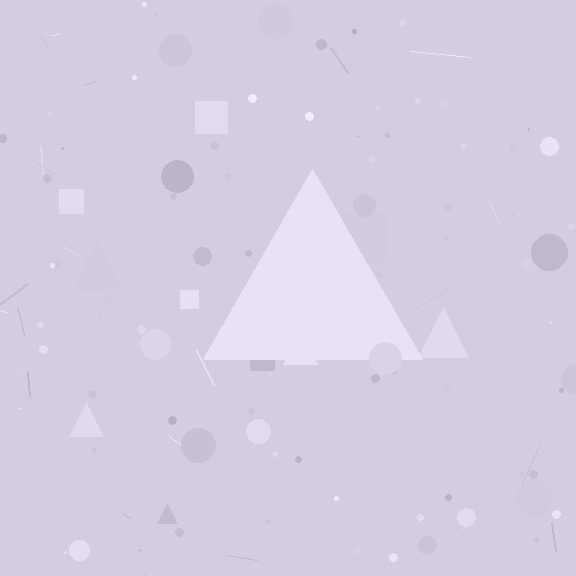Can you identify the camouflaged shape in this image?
The camouflaged shape is a triangle.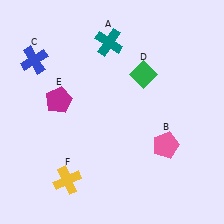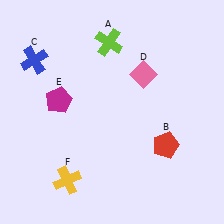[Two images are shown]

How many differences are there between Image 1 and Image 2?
There are 3 differences between the two images.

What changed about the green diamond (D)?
In Image 1, D is green. In Image 2, it changed to pink.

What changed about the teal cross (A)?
In Image 1, A is teal. In Image 2, it changed to lime.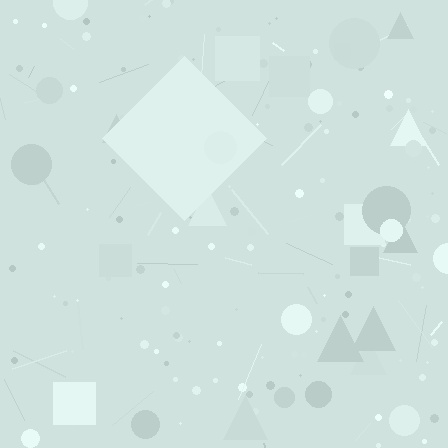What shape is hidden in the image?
A diamond is hidden in the image.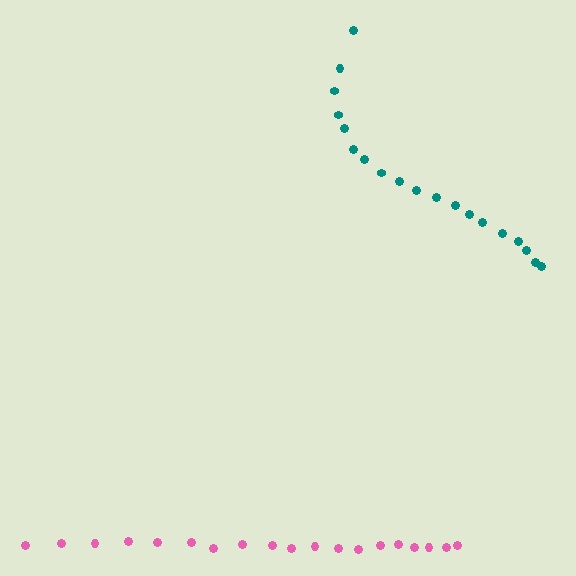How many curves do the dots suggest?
There are 2 distinct paths.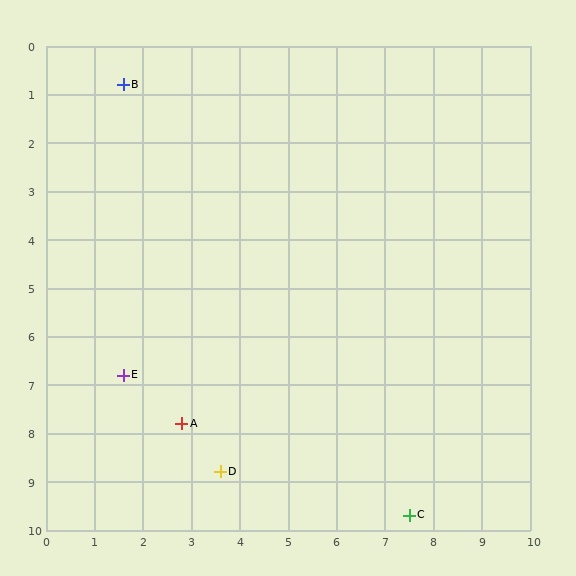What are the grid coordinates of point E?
Point E is at approximately (1.6, 6.8).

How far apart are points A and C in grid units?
Points A and C are about 5.1 grid units apart.